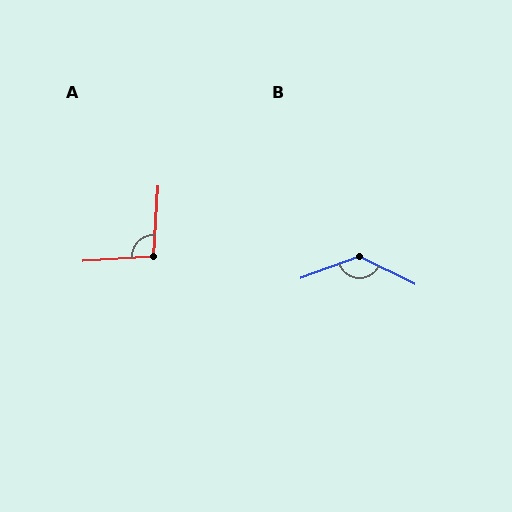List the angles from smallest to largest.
A (97°), B (133°).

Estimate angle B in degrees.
Approximately 133 degrees.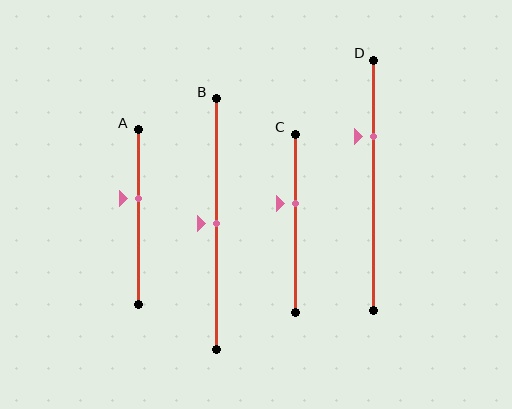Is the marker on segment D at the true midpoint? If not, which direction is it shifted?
No, the marker on segment D is shifted upward by about 19% of the segment length.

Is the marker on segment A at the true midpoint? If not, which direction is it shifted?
No, the marker on segment A is shifted upward by about 11% of the segment length.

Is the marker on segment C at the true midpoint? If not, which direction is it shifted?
No, the marker on segment C is shifted upward by about 11% of the segment length.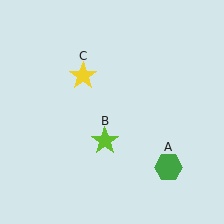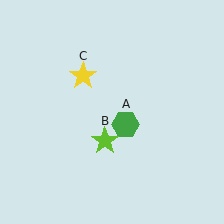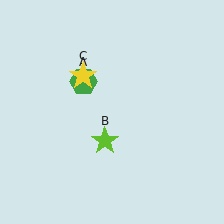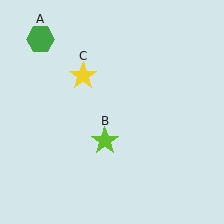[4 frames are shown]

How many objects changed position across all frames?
1 object changed position: green hexagon (object A).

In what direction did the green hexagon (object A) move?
The green hexagon (object A) moved up and to the left.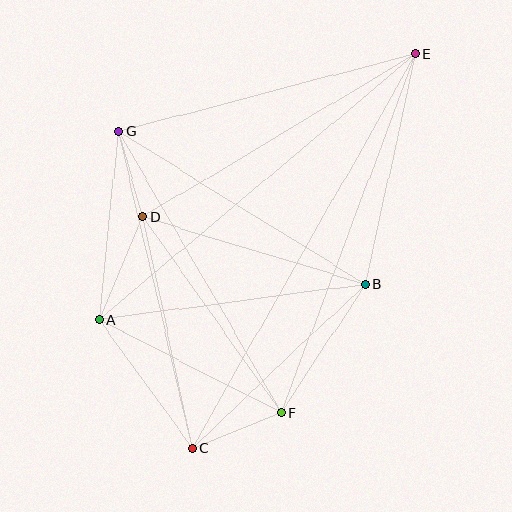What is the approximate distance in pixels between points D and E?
The distance between D and E is approximately 318 pixels.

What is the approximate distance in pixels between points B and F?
The distance between B and F is approximately 154 pixels.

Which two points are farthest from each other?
Points C and E are farthest from each other.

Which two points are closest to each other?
Points D and G are closest to each other.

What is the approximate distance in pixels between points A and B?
The distance between A and B is approximately 269 pixels.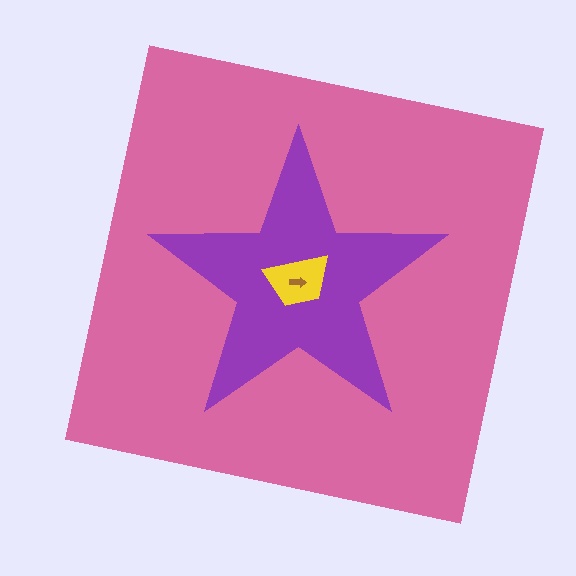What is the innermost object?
The brown arrow.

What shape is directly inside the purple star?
The yellow trapezoid.